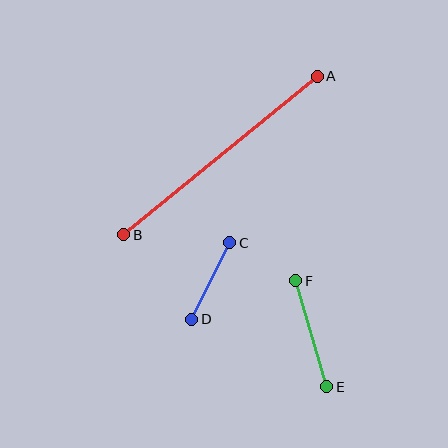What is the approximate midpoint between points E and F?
The midpoint is at approximately (311, 334) pixels.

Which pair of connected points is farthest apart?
Points A and B are farthest apart.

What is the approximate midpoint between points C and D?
The midpoint is at approximately (211, 281) pixels.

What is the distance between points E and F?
The distance is approximately 110 pixels.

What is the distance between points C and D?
The distance is approximately 86 pixels.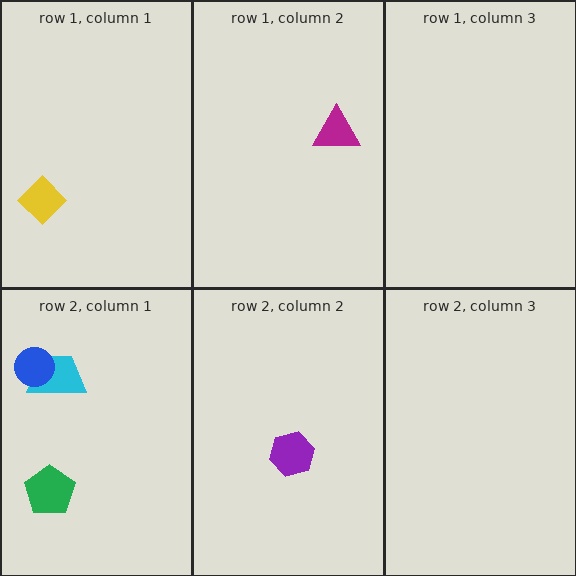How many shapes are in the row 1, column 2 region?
1.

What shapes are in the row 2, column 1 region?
The cyan trapezoid, the green pentagon, the blue circle.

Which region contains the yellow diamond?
The row 1, column 1 region.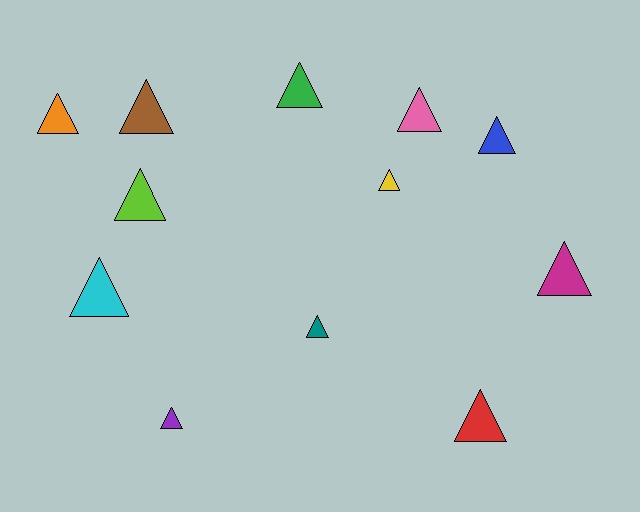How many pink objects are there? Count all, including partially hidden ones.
There is 1 pink object.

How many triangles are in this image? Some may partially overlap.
There are 12 triangles.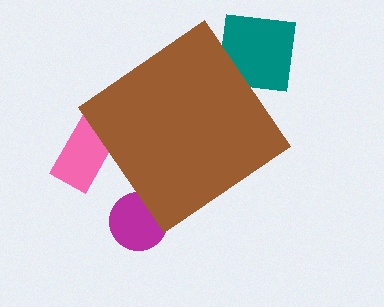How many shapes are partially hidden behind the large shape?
3 shapes are partially hidden.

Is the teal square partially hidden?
Yes, the teal square is partially hidden behind the brown diamond.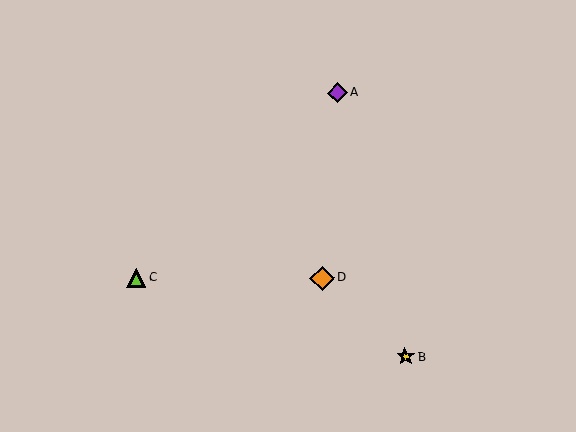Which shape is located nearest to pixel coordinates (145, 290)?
The lime triangle (labeled C) at (136, 278) is nearest to that location.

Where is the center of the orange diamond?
The center of the orange diamond is at (322, 278).